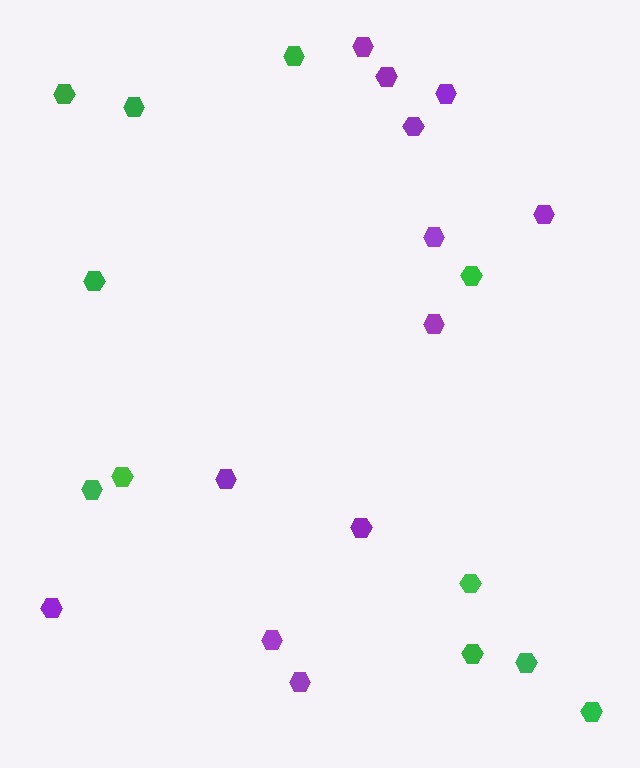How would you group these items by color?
There are 2 groups: one group of green hexagons (11) and one group of purple hexagons (12).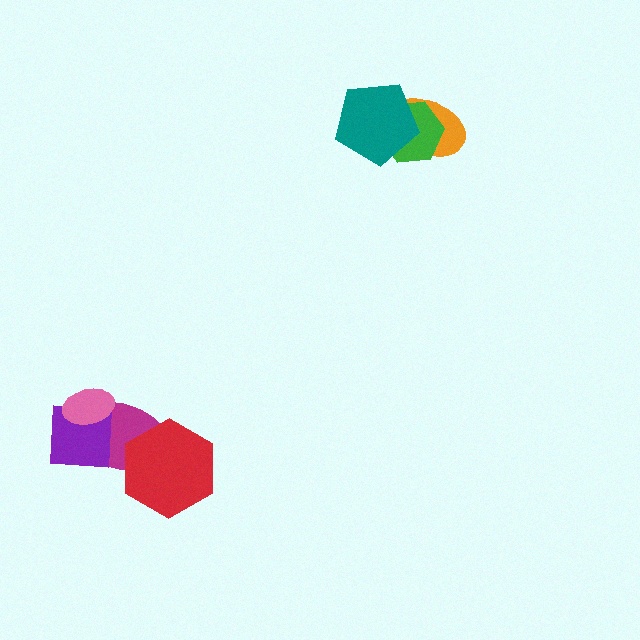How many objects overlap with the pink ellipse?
2 objects overlap with the pink ellipse.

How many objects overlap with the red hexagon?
1 object overlaps with the red hexagon.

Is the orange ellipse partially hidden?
Yes, it is partially covered by another shape.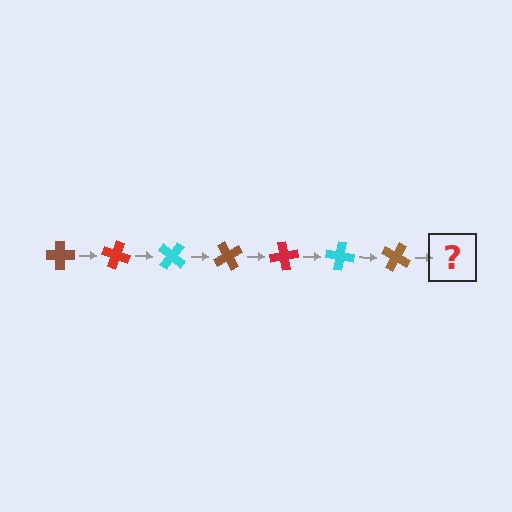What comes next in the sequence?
The next element should be a red cross, rotated 140 degrees from the start.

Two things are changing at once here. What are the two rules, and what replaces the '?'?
The two rules are that it rotates 20 degrees each step and the color cycles through brown, red, and cyan. The '?' should be a red cross, rotated 140 degrees from the start.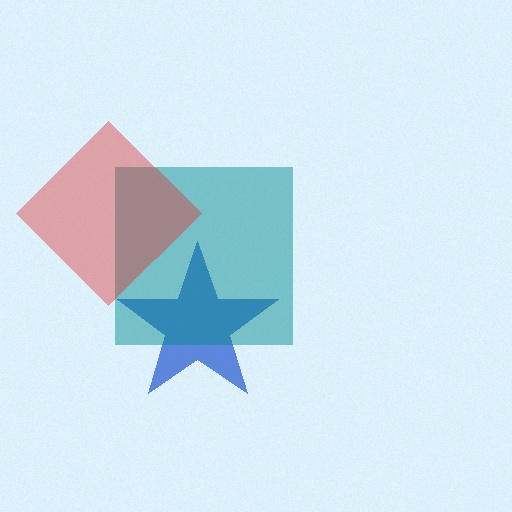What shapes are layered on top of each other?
The layered shapes are: a blue star, a teal square, a red diamond.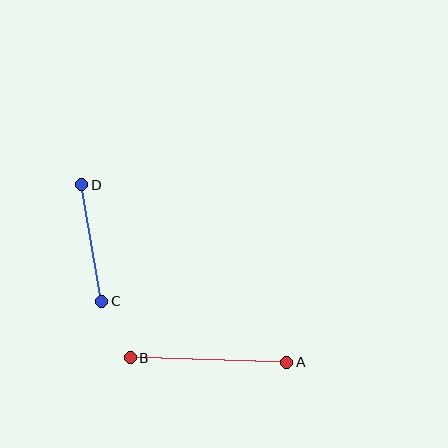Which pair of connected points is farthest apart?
Points A and B are farthest apart.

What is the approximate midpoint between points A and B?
The midpoint is at approximately (208, 360) pixels.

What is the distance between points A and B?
The distance is approximately 156 pixels.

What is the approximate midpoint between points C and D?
The midpoint is at approximately (92, 243) pixels.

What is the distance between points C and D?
The distance is approximately 118 pixels.